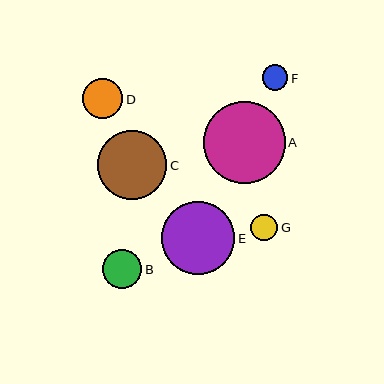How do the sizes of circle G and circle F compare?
Circle G and circle F are approximately the same size.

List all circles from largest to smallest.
From largest to smallest: A, E, C, D, B, G, F.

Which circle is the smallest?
Circle F is the smallest with a size of approximately 25 pixels.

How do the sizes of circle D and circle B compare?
Circle D and circle B are approximately the same size.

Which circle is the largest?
Circle A is the largest with a size of approximately 82 pixels.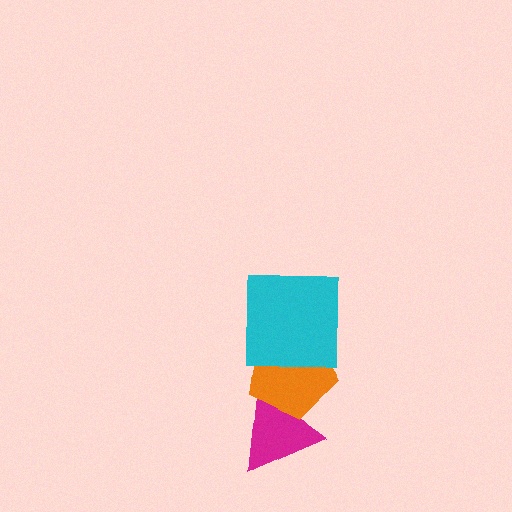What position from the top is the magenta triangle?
The magenta triangle is 3rd from the top.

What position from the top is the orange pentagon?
The orange pentagon is 2nd from the top.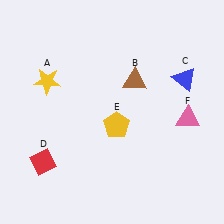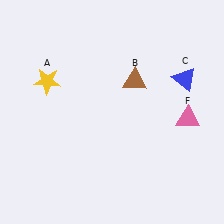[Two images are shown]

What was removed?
The yellow pentagon (E), the red diamond (D) were removed in Image 2.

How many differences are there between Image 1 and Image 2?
There are 2 differences between the two images.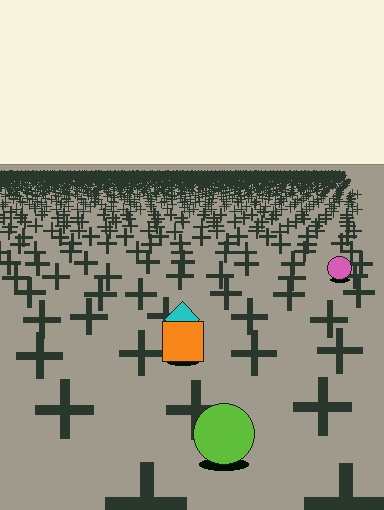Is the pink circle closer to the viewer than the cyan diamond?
No. The cyan diamond is closer — you can tell from the texture gradient: the ground texture is coarser near it.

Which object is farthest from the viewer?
The pink circle is farthest from the viewer. It appears smaller and the ground texture around it is denser.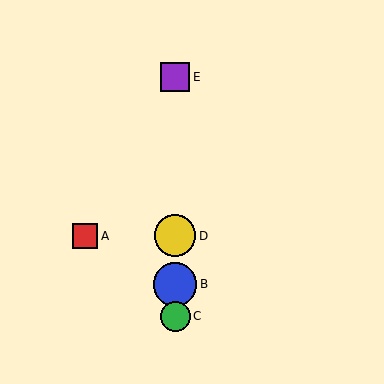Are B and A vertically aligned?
No, B is at x≈175 and A is at x≈85.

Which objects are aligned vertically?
Objects B, C, D, E are aligned vertically.